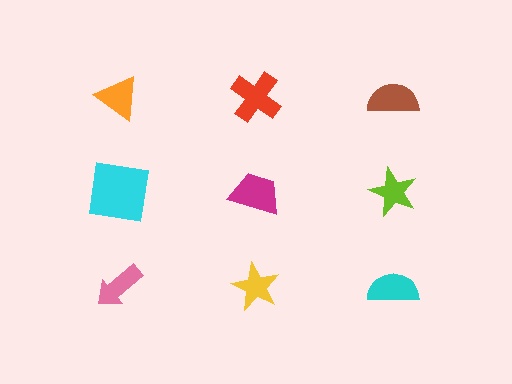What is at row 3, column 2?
A yellow star.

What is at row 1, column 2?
A red cross.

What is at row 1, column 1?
An orange triangle.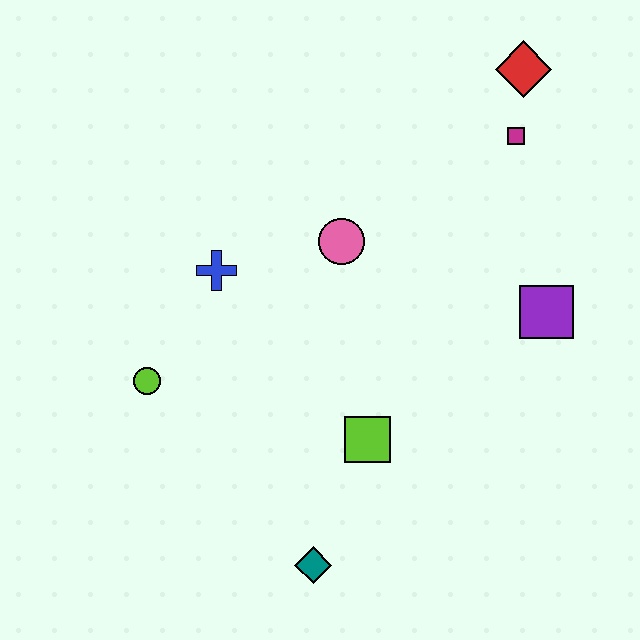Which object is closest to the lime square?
The teal diamond is closest to the lime square.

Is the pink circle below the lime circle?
No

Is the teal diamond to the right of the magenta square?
No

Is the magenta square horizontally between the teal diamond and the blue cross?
No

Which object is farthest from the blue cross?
The red diamond is farthest from the blue cross.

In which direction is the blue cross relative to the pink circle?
The blue cross is to the left of the pink circle.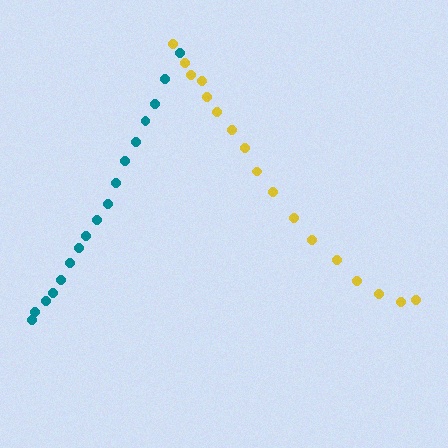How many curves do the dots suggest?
There are 2 distinct paths.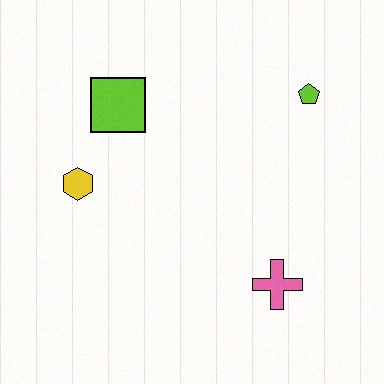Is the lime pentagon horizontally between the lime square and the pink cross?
No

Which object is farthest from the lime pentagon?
The yellow hexagon is farthest from the lime pentagon.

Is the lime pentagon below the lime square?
No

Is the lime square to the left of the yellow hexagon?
No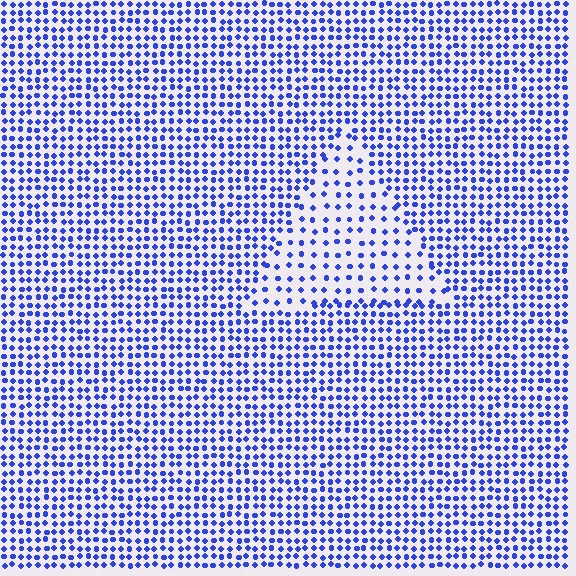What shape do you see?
I see a triangle.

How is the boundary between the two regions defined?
The boundary is defined by a change in element density (approximately 2.0x ratio). All elements are the same color, size, and shape.